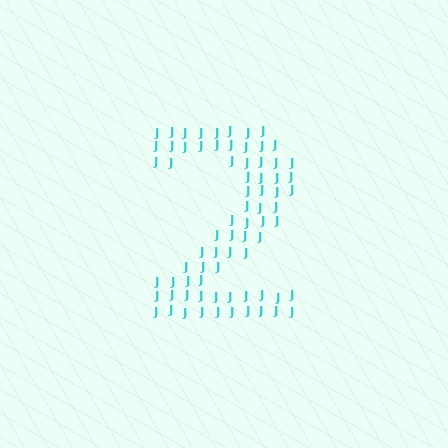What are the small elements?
The small elements are letter J's.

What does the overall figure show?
The overall figure shows the digit 2.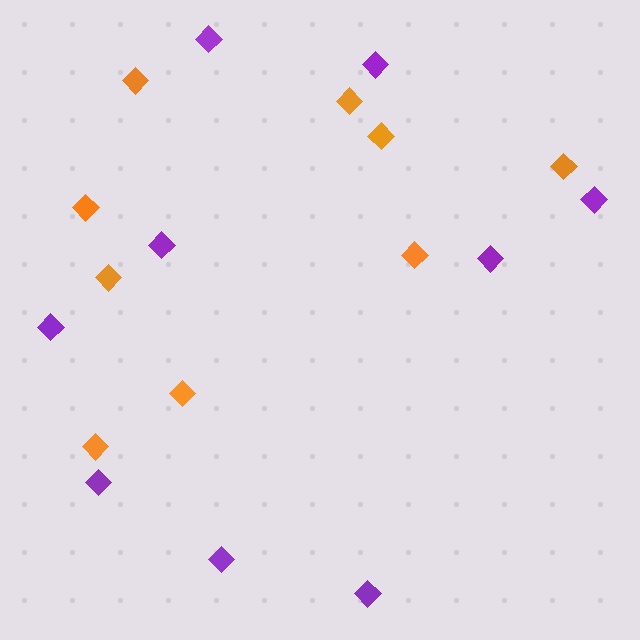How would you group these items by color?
There are 2 groups: one group of orange diamonds (9) and one group of purple diamonds (9).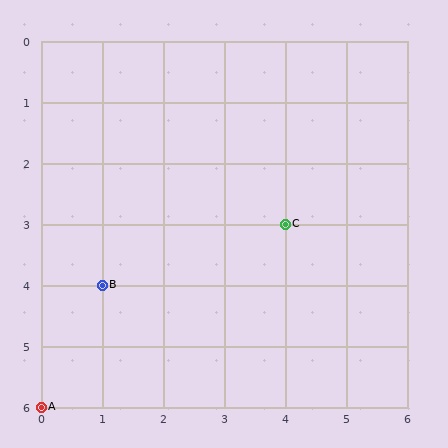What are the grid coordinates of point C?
Point C is at grid coordinates (4, 3).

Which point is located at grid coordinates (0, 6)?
Point A is at (0, 6).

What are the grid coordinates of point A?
Point A is at grid coordinates (0, 6).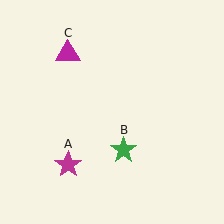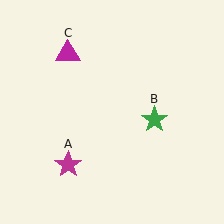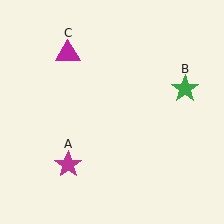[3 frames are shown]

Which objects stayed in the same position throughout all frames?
Magenta star (object A) and magenta triangle (object C) remained stationary.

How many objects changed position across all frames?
1 object changed position: green star (object B).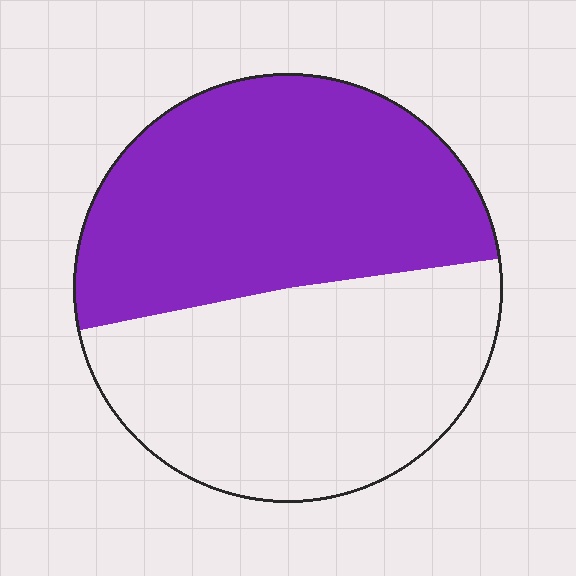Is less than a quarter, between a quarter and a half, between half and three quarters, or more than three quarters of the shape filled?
Between half and three quarters.